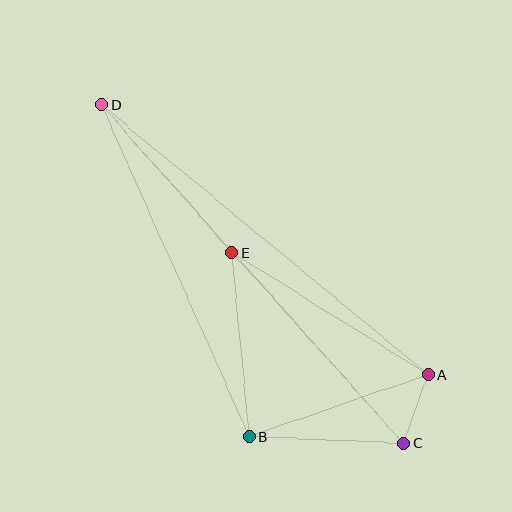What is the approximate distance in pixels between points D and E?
The distance between D and E is approximately 197 pixels.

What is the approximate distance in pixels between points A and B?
The distance between A and B is approximately 189 pixels.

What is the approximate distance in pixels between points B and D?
The distance between B and D is approximately 363 pixels.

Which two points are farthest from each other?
Points C and D are farthest from each other.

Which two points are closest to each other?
Points A and C are closest to each other.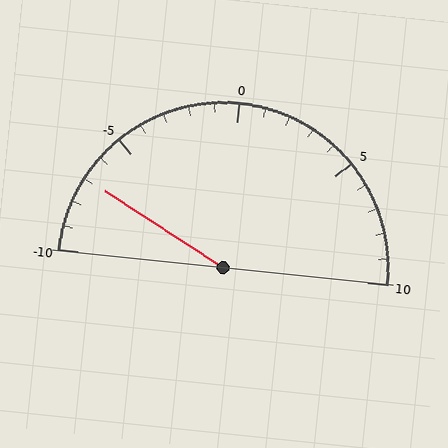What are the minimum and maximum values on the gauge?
The gauge ranges from -10 to 10.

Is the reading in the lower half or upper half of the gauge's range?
The reading is in the lower half of the range (-10 to 10).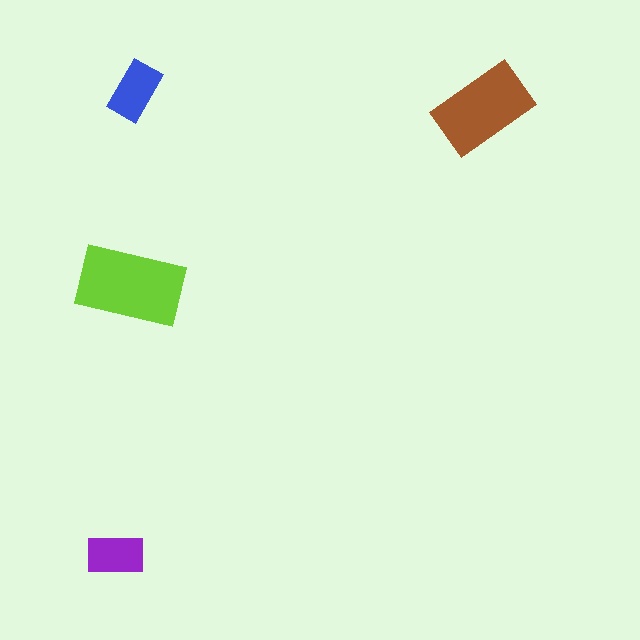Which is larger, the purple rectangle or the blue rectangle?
The blue one.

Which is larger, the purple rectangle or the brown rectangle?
The brown one.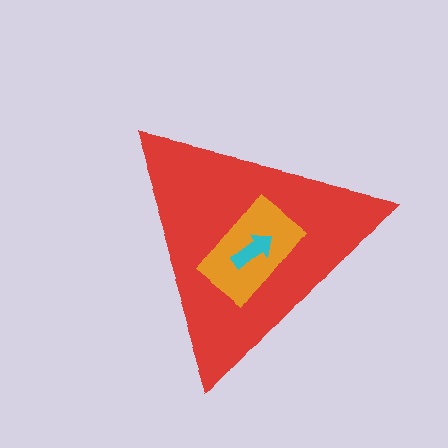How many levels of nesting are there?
3.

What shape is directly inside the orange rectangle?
The cyan arrow.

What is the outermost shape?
The red triangle.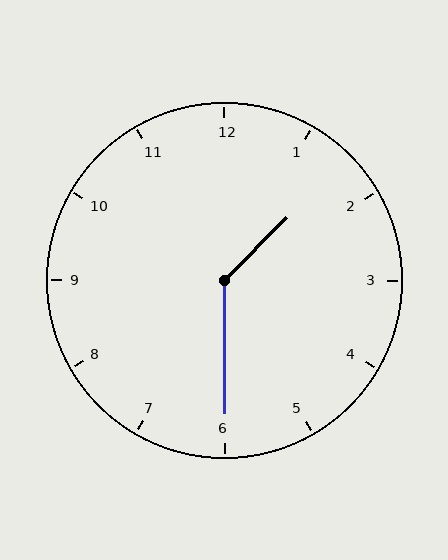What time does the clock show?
1:30.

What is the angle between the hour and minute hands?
Approximately 135 degrees.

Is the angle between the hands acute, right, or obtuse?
It is obtuse.